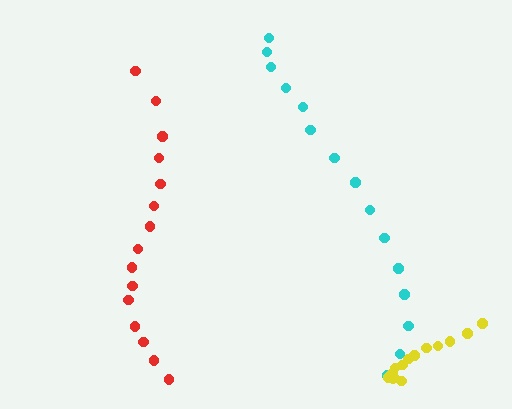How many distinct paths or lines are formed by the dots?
There are 3 distinct paths.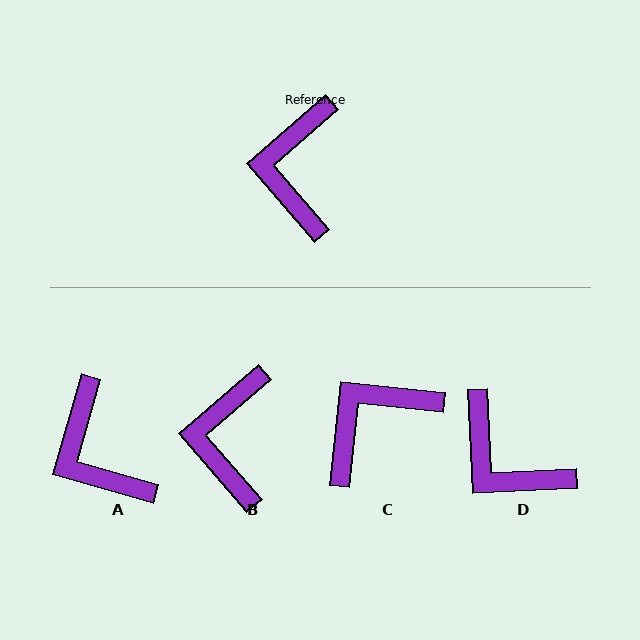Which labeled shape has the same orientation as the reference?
B.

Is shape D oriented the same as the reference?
No, it is off by about 52 degrees.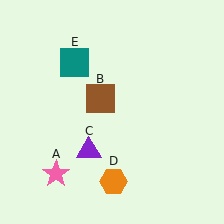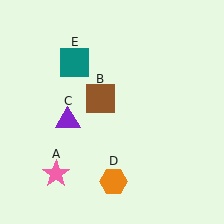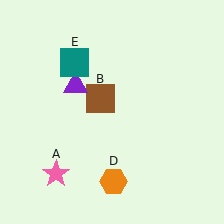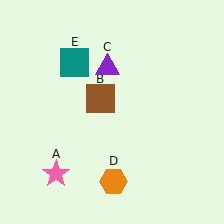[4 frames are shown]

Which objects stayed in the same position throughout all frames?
Pink star (object A) and brown square (object B) and orange hexagon (object D) and teal square (object E) remained stationary.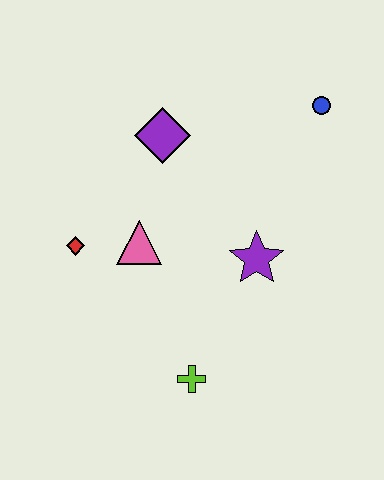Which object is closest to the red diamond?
The pink triangle is closest to the red diamond.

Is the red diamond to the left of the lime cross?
Yes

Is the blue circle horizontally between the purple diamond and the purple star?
No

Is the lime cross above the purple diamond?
No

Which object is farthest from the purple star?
The red diamond is farthest from the purple star.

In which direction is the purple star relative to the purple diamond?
The purple star is below the purple diamond.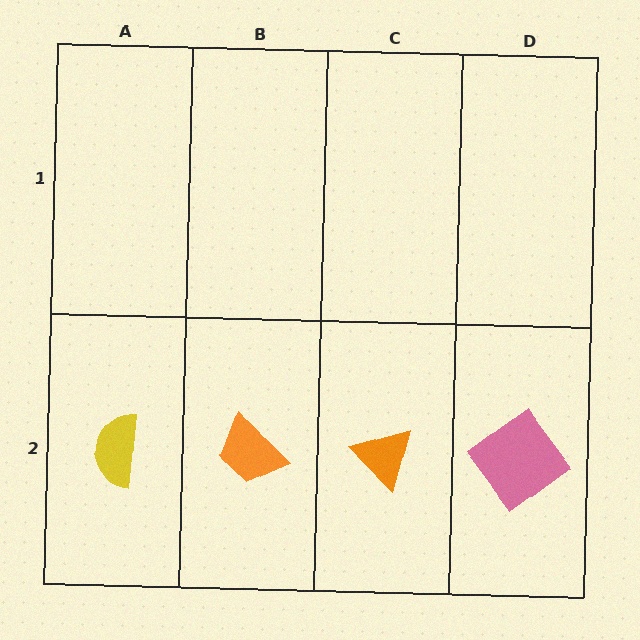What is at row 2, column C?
An orange triangle.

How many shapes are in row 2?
4 shapes.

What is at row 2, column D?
A pink diamond.